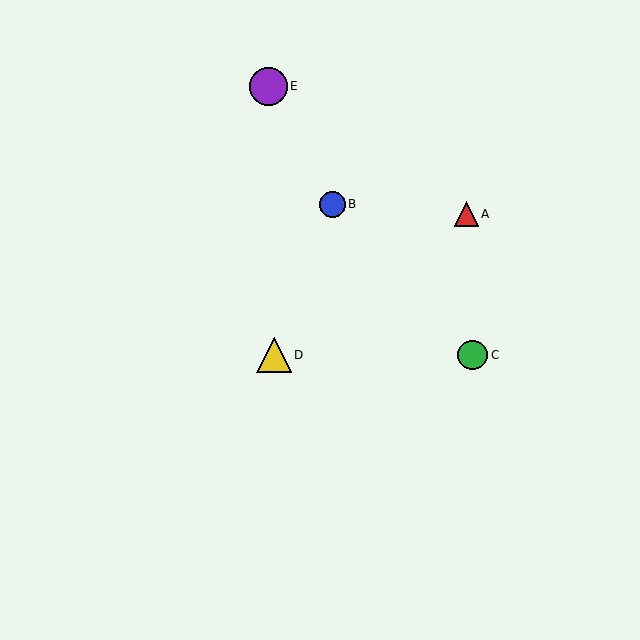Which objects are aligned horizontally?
Objects C, D are aligned horizontally.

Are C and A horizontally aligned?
No, C is at y≈355 and A is at y≈214.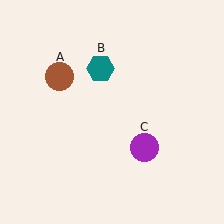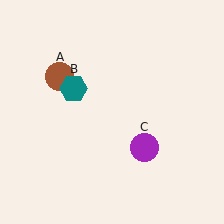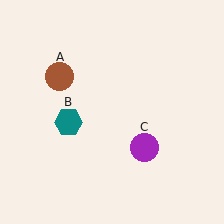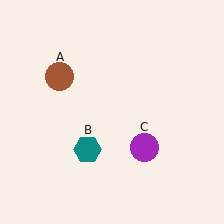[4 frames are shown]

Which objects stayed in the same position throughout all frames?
Brown circle (object A) and purple circle (object C) remained stationary.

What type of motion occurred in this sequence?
The teal hexagon (object B) rotated counterclockwise around the center of the scene.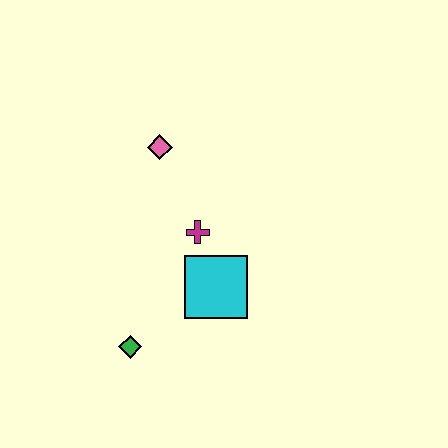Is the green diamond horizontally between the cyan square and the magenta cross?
No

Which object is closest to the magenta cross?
The cyan square is closest to the magenta cross.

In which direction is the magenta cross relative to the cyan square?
The magenta cross is above the cyan square.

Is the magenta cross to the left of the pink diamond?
No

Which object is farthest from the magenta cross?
The green diamond is farthest from the magenta cross.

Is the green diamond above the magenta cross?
No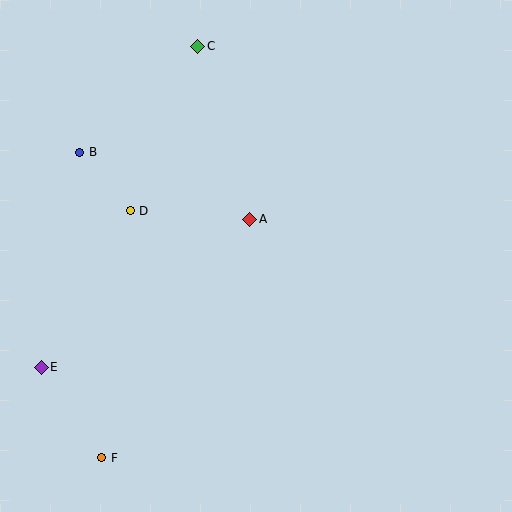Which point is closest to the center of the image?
Point A at (250, 219) is closest to the center.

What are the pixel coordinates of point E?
Point E is at (41, 367).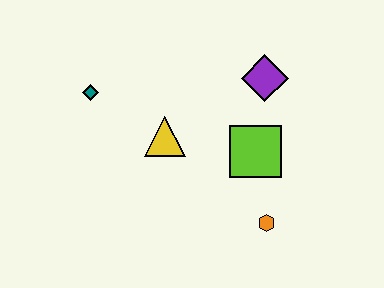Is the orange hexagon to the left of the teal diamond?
No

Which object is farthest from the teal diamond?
The orange hexagon is farthest from the teal diamond.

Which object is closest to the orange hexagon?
The lime square is closest to the orange hexagon.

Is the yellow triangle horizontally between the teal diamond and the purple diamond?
Yes